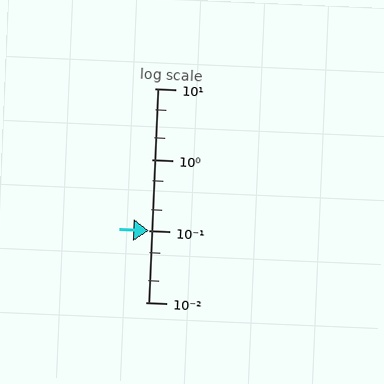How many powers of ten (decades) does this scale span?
The scale spans 3 decades, from 0.01 to 10.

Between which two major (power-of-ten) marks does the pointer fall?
The pointer is between 0.1 and 1.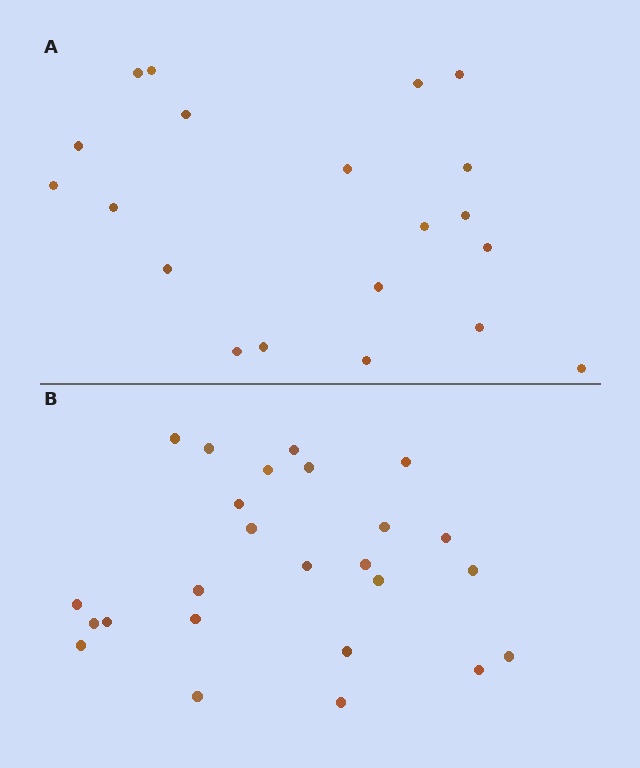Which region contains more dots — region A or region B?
Region B (the bottom region) has more dots.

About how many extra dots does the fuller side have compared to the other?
Region B has about 5 more dots than region A.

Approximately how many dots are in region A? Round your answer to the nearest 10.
About 20 dots.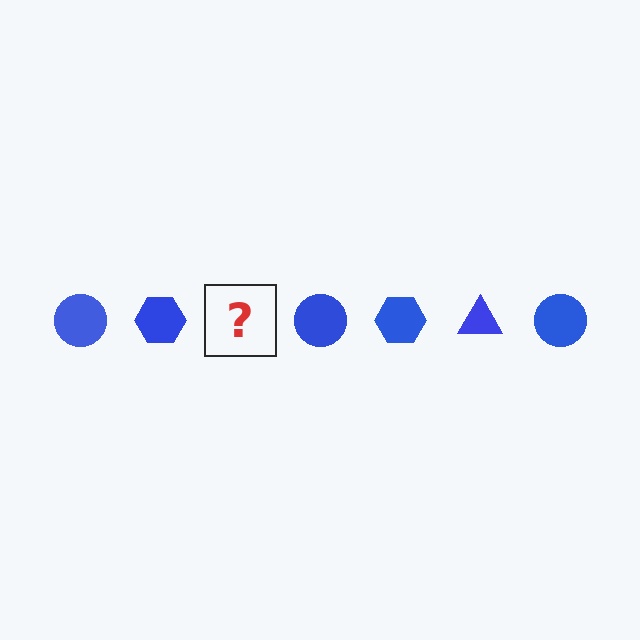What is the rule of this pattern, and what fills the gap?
The rule is that the pattern cycles through circle, hexagon, triangle shapes in blue. The gap should be filled with a blue triangle.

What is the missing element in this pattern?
The missing element is a blue triangle.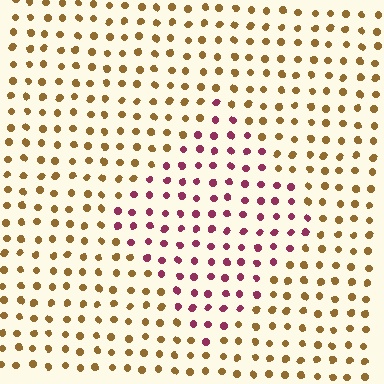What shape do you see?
I see a diamond.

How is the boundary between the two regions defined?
The boundary is defined purely by a slight shift in hue (about 64 degrees). Spacing, size, and orientation are identical on both sides.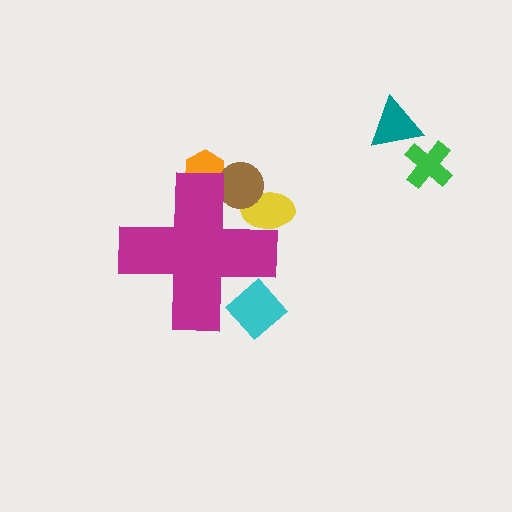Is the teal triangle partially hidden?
No, the teal triangle is fully visible.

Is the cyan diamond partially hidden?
Yes, the cyan diamond is partially hidden behind the magenta cross.